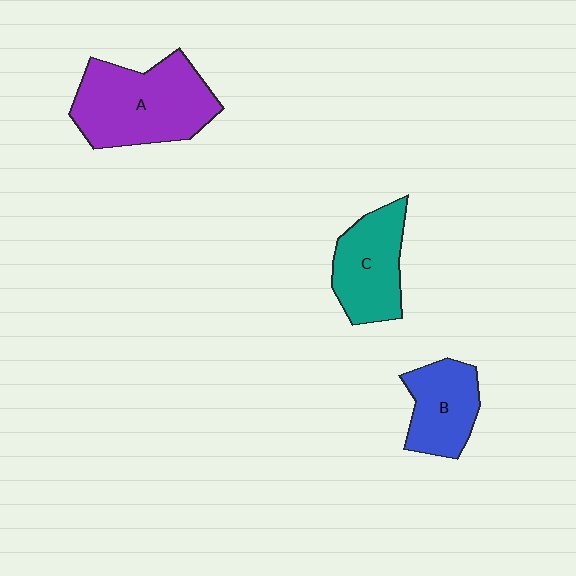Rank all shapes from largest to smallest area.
From largest to smallest: A (purple), C (teal), B (blue).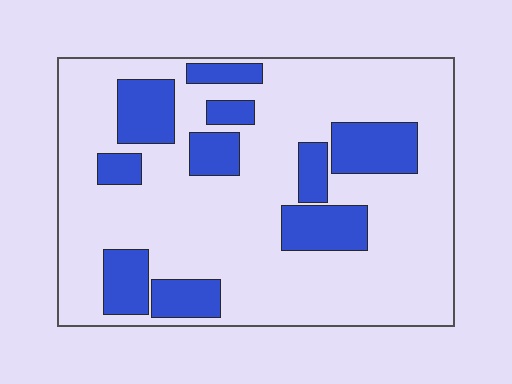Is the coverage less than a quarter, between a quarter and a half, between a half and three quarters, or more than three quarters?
Less than a quarter.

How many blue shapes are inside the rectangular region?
10.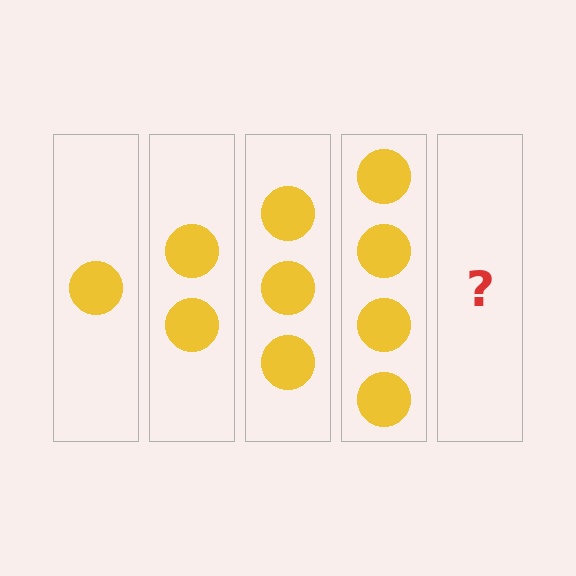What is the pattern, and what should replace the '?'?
The pattern is that each step adds one more circle. The '?' should be 5 circles.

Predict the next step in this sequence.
The next step is 5 circles.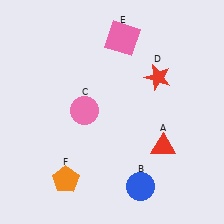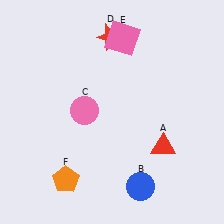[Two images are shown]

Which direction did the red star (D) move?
The red star (D) moved left.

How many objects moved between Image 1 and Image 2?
1 object moved between the two images.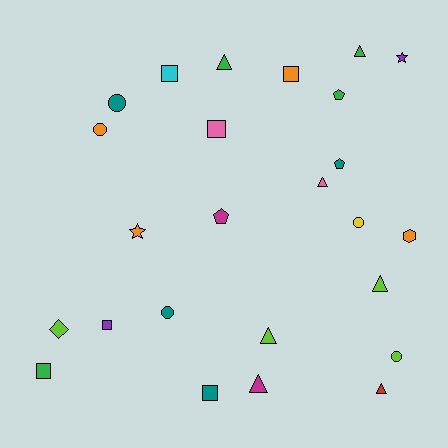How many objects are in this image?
There are 25 objects.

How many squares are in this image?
There are 6 squares.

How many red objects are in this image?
There is 1 red object.